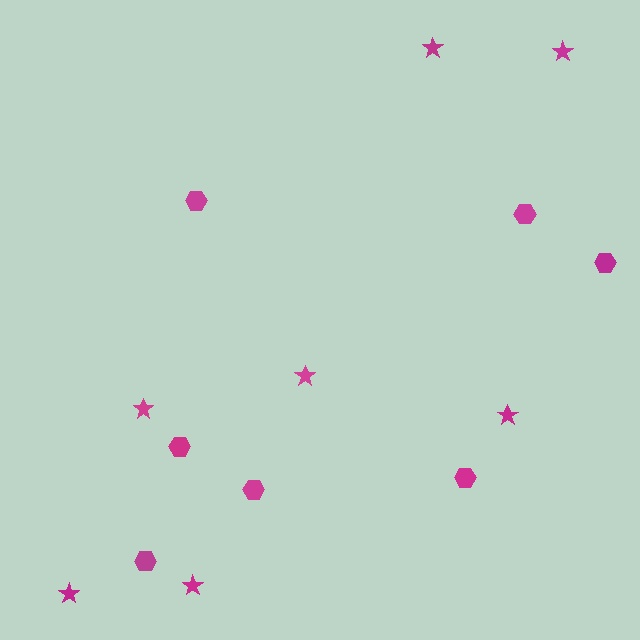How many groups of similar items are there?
There are 2 groups: one group of stars (7) and one group of hexagons (7).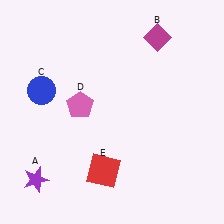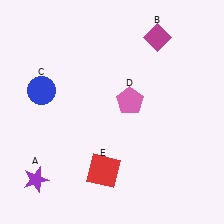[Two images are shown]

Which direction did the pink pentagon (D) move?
The pink pentagon (D) moved right.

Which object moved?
The pink pentagon (D) moved right.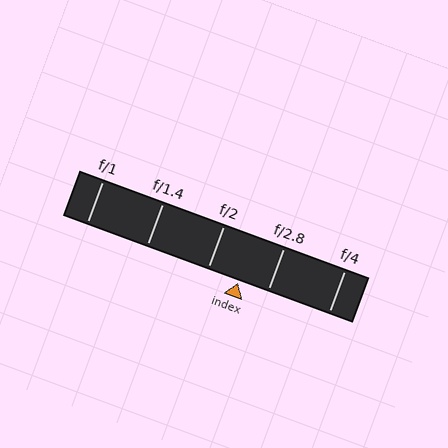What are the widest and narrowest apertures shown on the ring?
The widest aperture shown is f/1 and the narrowest is f/4.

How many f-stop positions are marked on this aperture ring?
There are 5 f-stop positions marked.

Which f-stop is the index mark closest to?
The index mark is closest to f/2.8.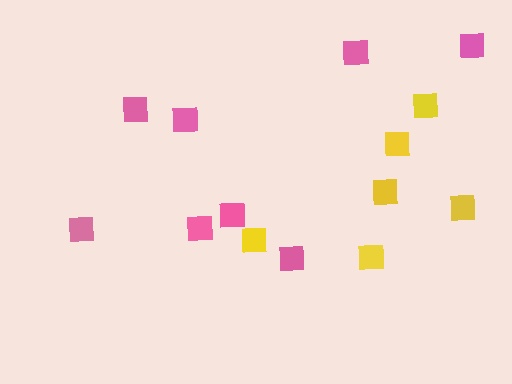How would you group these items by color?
There are 2 groups: one group of yellow squares (6) and one group of pink squares (8).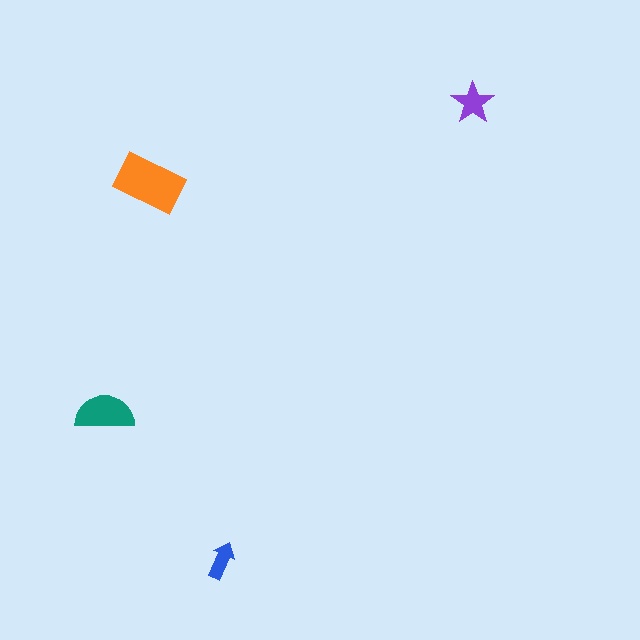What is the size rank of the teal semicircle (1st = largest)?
2nd.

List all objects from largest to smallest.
The orange rectangle, the teal semicircle, the purple star, the blue arrow.